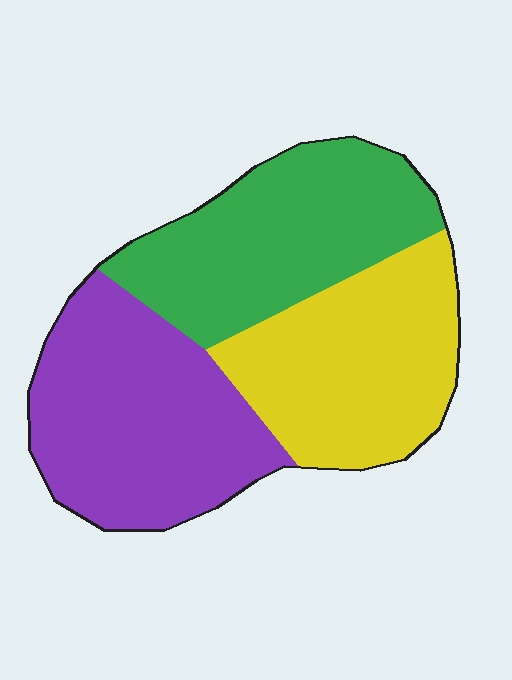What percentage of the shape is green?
Green takes up about one third (1/3) of the shape.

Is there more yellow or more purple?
Purple.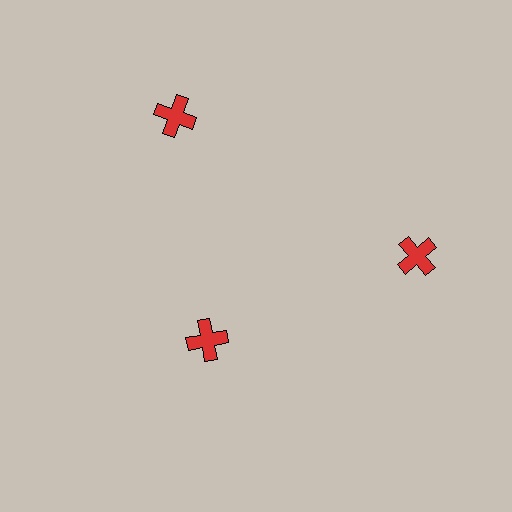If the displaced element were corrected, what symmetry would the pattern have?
It would have 3-fold rotational symmetry — the pattern would map onto itself every 120 degrees.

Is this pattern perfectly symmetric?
No. The 3 red crosses are arranged in a ring, but one element near the 7 o'clock position is pulled inward toward the center, breaking the 3-fold rotational symmetry.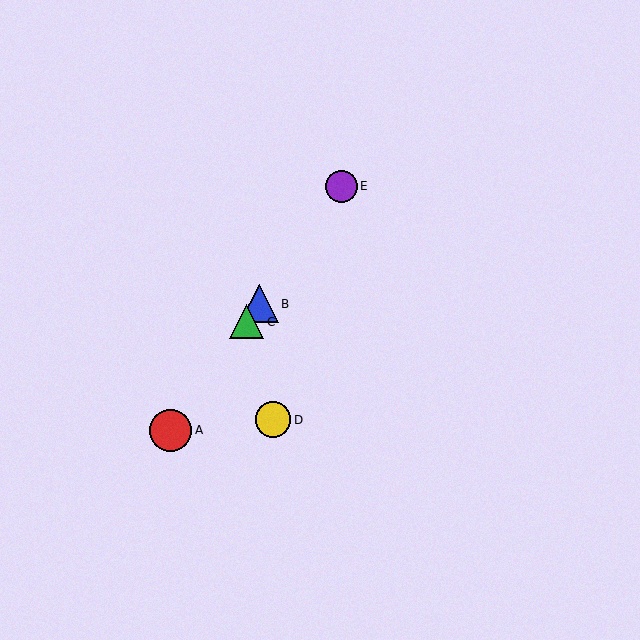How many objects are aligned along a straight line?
4 objects (A, B, C, E) are aligned along a straight line.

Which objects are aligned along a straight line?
Objects A, B, C, E are aligned along a straight line.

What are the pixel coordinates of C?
Object C is at (246, 322).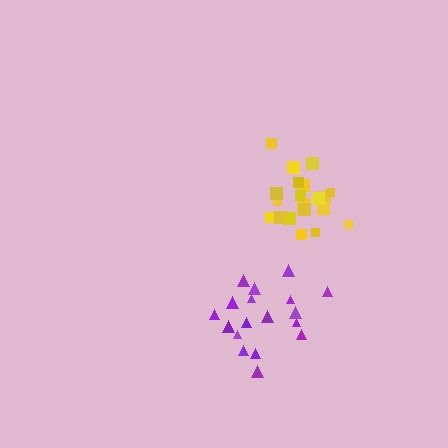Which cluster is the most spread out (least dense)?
Purple.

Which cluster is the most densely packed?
Yellow.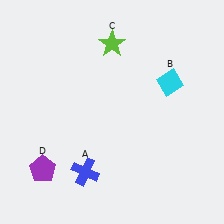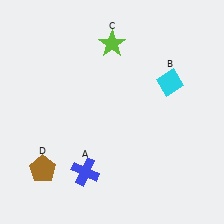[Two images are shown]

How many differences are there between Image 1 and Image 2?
There is 1 difference between the two images.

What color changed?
The pentagon (D) changed from purple in Image 1 to brown in Image 2.